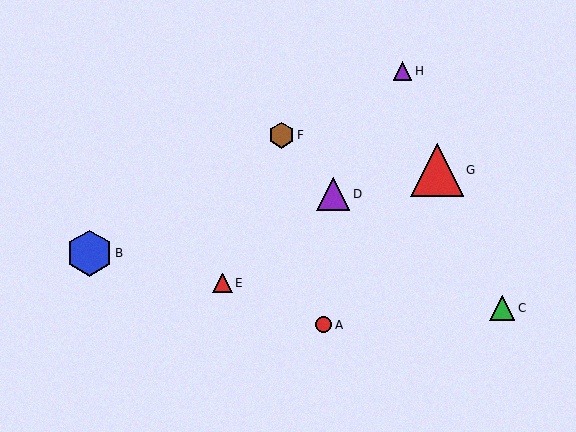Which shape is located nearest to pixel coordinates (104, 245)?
The blue hexagon (labeled B) at (90, 253) is nearest to that location.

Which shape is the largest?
The red triangle (labeled G) is the largest.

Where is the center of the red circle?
The center of the red circle is at (324, 325).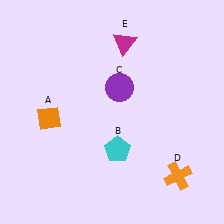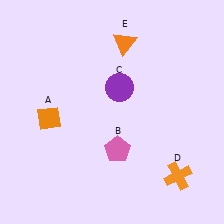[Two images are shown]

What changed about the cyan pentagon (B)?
In Image 1, B is cyan. In Image 2, it changed to pink.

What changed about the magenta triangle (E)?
In Image 1, E is magenta. In Image 2, it changed to orange.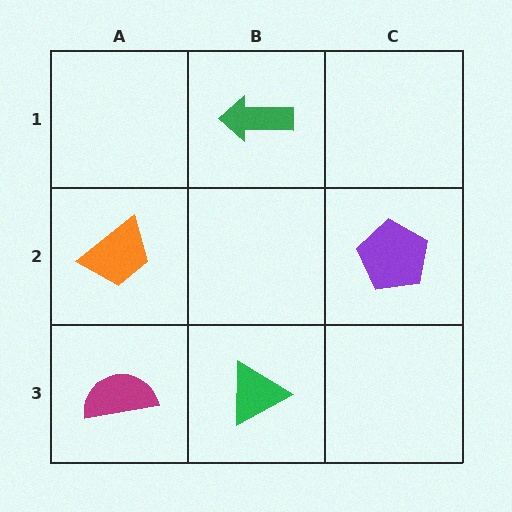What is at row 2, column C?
A purple pentagon.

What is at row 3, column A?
A magenta semicircle.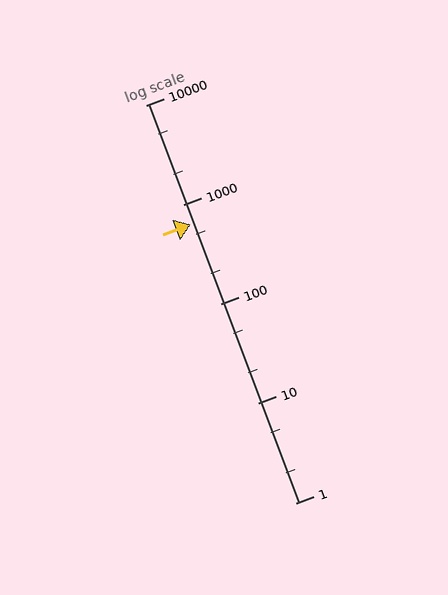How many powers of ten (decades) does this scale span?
The scale spans 4 decades, from 1 to 10000.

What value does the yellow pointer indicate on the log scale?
The pointer indicates approximately 630.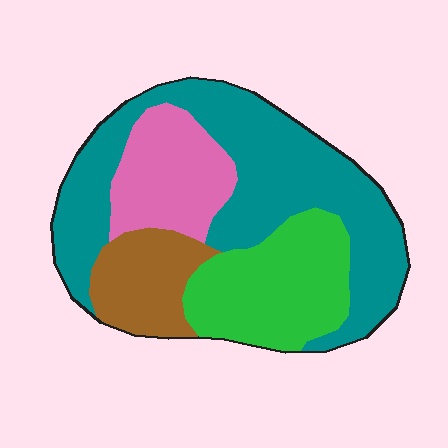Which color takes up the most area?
Teal, at roughly 45%.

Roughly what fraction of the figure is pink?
Pink takes up about one sixth (1/6) of the figure.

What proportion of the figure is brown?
Brown covers 14% of the figure.